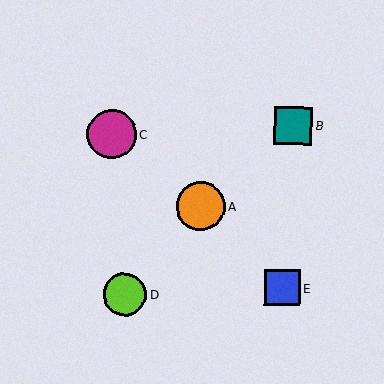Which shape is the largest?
The magenta circle (labeled C) is the largest.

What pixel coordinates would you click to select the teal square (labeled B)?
Click at (293, 125) to select the teal square B.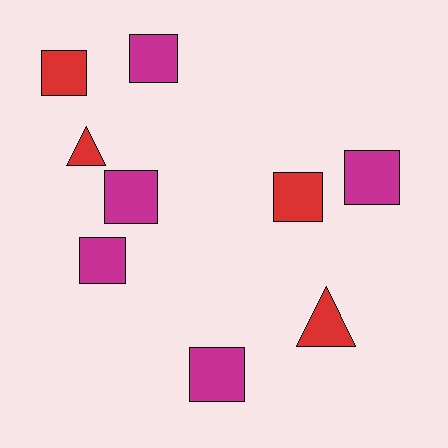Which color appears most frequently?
Magenta, with 5 objects.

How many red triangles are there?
There are 2 red triangles.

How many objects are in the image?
There are 9 objects.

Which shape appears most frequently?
Square, with 7 objects.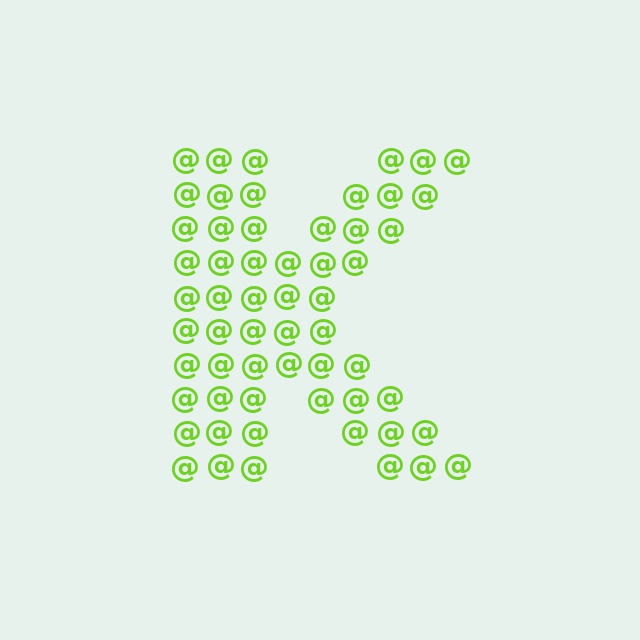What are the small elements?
The small elements are at signs.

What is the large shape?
The large shape is the letter K.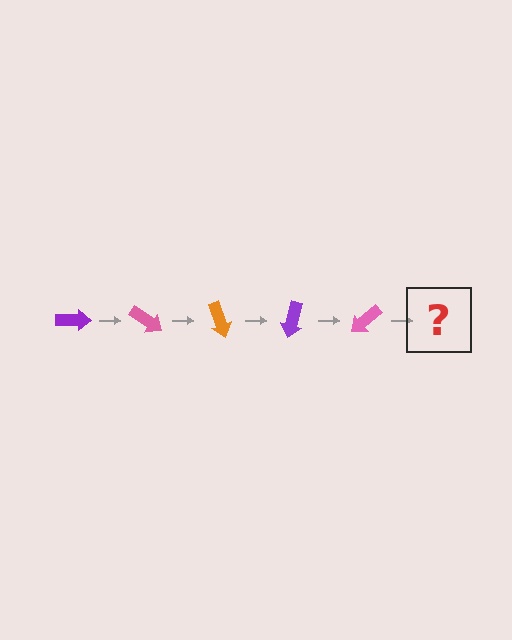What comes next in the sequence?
The next element should be an orange arrow, rotated 175 degrees from the start.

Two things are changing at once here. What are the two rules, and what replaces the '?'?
The two rules are that it rotates 35 degrees each step and the color cycles through purple, pink, and orange. The '?' should be an orange arrow, rotated 175 degrees from the start.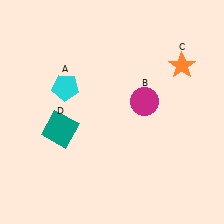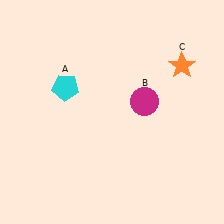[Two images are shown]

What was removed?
The teal square (D) was removed in Image 2.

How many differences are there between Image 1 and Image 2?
There is 1 difference between the two images.